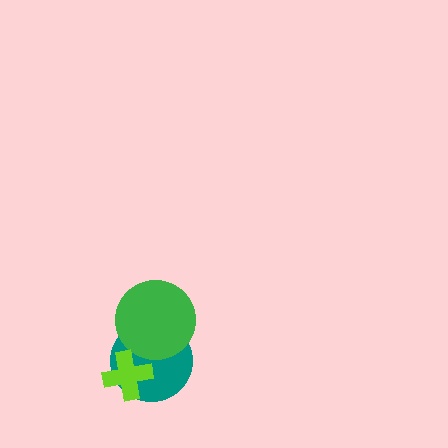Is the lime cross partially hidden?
No, no other shape covers it.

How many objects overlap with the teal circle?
2 objects overlap with the teal circle.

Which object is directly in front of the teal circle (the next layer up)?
The green circle is directly in front of the teal circle.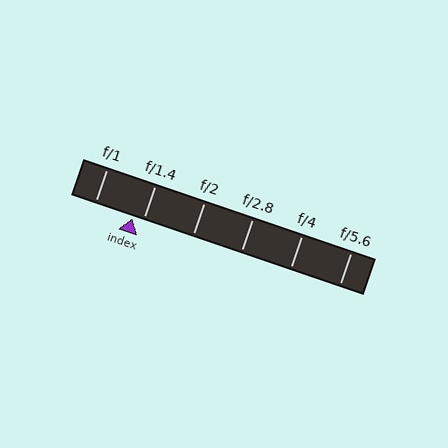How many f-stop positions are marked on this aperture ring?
There are 6 f-stop positions marked.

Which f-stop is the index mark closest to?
The index mark is closest to f/1.4.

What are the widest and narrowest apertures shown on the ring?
The widest aperture shown is f/1 and the narrowest is f/5.6.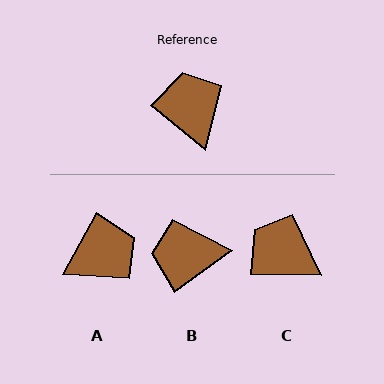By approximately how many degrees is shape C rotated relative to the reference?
Approximately 39 degrees counter-clockwise.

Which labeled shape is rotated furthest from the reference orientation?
A, about 79 degrees away.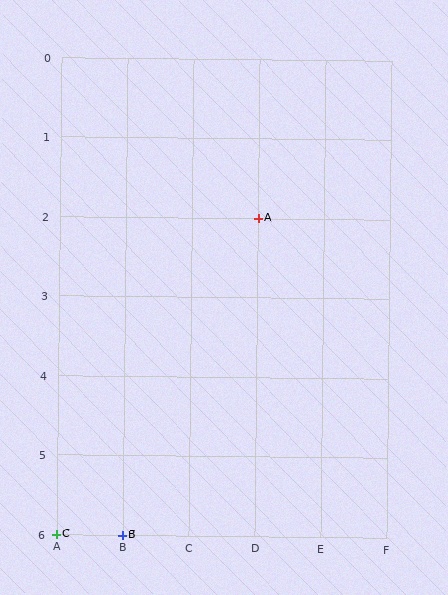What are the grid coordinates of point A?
Point A is at grid coordinates (D, 2).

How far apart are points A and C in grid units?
Points A and C are 3 columns and 4 rows apart (about 5.0 grid units diagonally).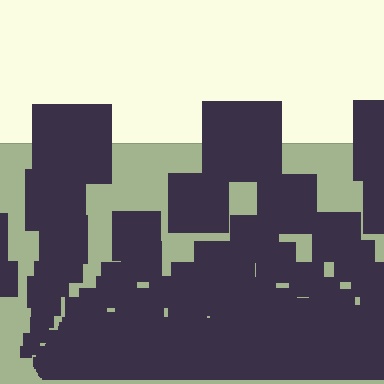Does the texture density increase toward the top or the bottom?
Density increases toward the bottom.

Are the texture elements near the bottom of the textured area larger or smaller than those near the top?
Smaller. The gradient is inverted — elements near the bottom are smaller and denser.